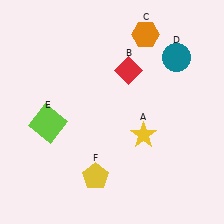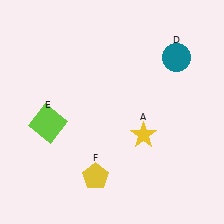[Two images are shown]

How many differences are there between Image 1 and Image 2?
There are 2 differences between the two images.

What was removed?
The red diamond (B), the orange hexagon (C) were removed in Image 2.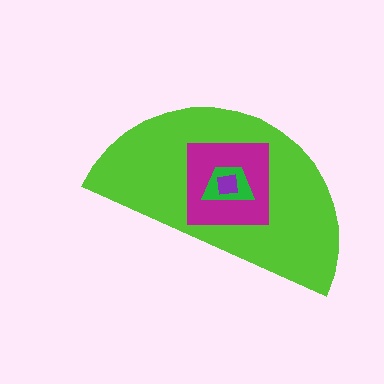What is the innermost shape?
The purple square.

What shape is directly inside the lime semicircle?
The magenta square.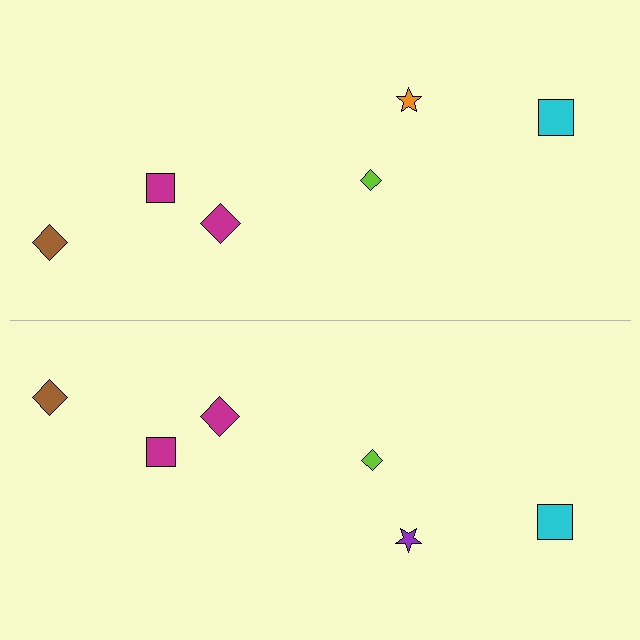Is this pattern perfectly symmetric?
No, the pattern is not perfectly symmetric. The purple star on the bottom side breaks the symmetry — its mirror counterpart is orange.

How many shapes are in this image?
There are 12 shapes in this image.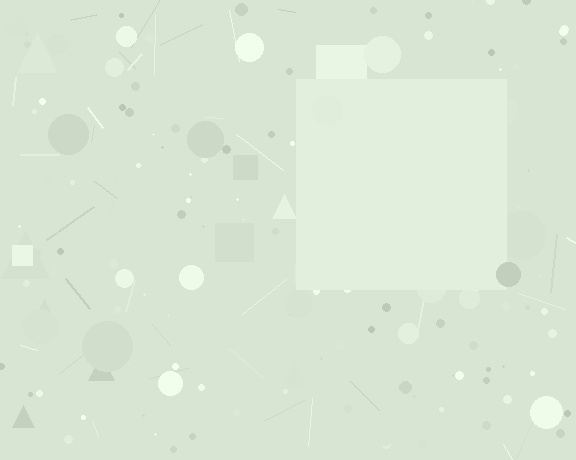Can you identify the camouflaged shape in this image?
The camouflaged shape is a square.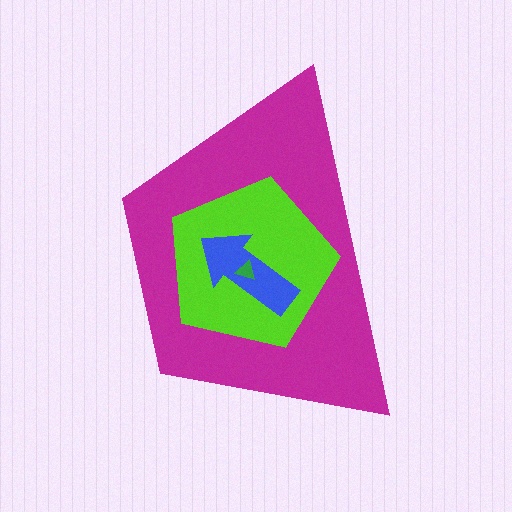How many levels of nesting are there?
4.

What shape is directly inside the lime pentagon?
The blue arrow.